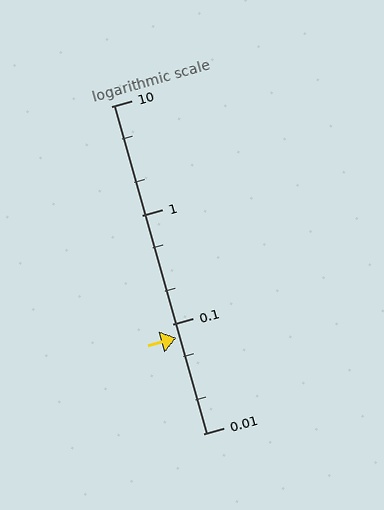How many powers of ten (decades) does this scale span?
The scale spans 3 decades, from 0.01 to 10.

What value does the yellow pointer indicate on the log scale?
The pointer indicates approximately 0.075.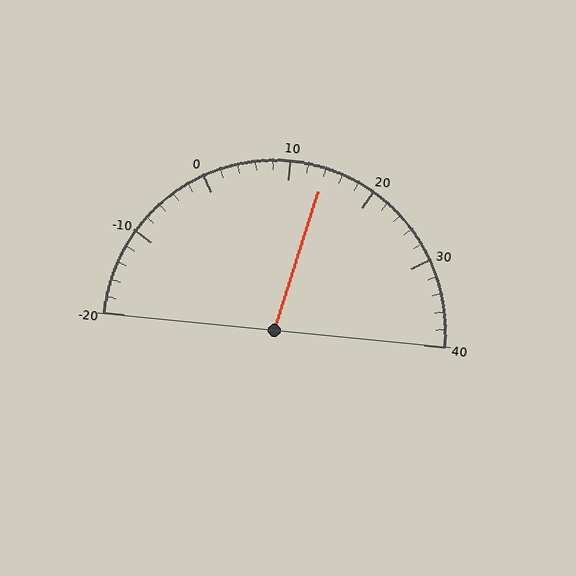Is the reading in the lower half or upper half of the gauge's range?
The reading is in the upper half of the range (-20 to 40).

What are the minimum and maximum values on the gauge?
The gauge ranges from -20 to 40.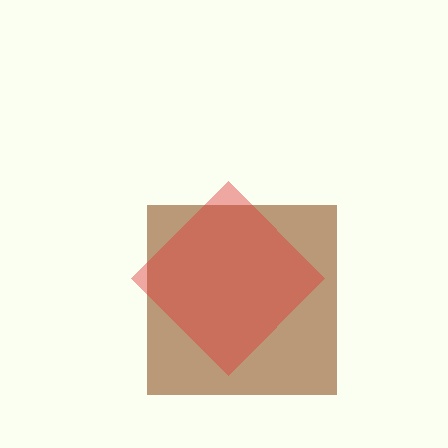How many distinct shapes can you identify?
There are 2 distinct shapes: a brown square, a red diamond.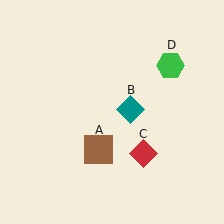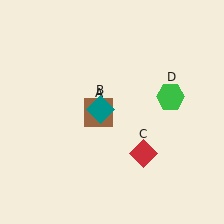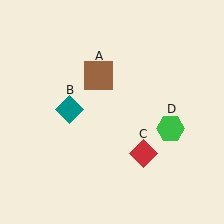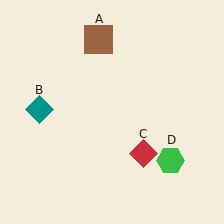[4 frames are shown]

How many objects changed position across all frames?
3 objects changed position: brown square (object A), teal diamond (object B), green hexagon (object D).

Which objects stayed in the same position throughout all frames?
Red diamond (object C) remained stationary.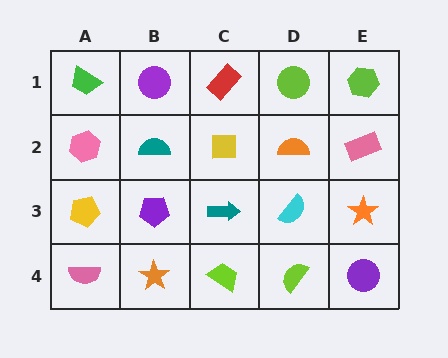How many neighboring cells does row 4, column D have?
3.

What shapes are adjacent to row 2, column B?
A purple circle (row 1, column B), a purple pentagon (row 3, column B), a pink hexagon (row 2, column A), a yellow square (row 2, column C).